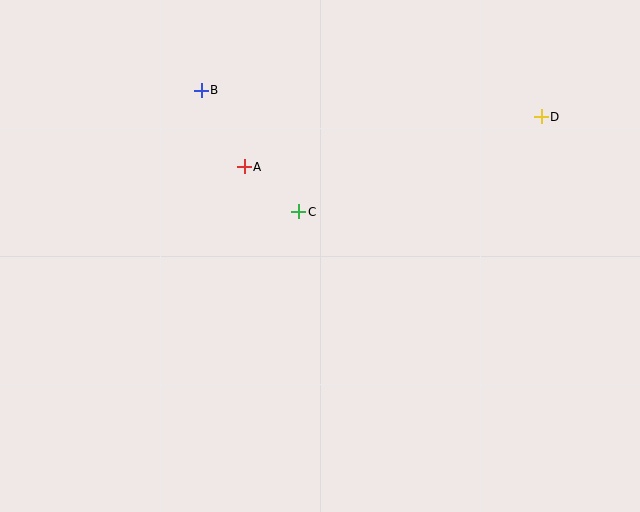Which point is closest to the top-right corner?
Point D is closest to the top-right corner.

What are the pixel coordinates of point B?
Point B is at (201, 90).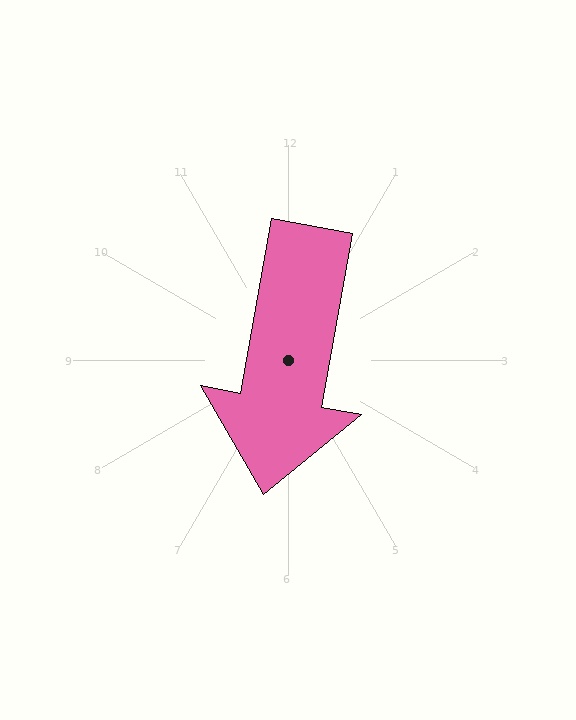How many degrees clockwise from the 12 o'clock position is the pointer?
Approximately 190 degrees.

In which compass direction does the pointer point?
South.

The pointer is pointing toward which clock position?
Roughly 6 o'clock.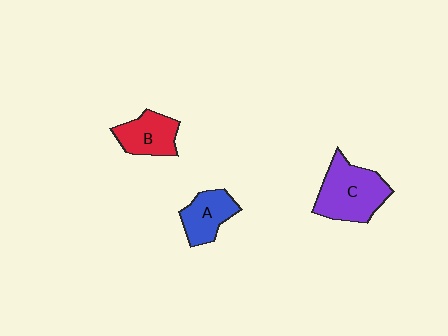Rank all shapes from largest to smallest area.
From largest to smallest: C (purple), B (red), A (blue).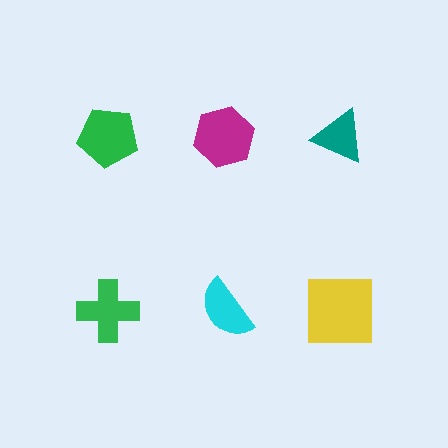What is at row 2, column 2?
A cyan semicircle.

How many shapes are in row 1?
3 shapes.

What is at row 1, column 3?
A teal triangle.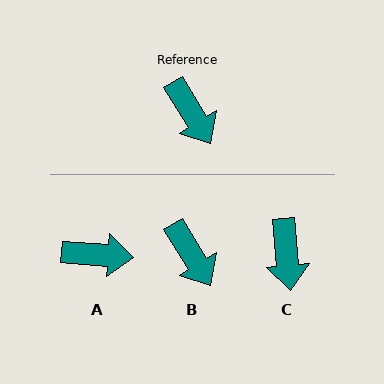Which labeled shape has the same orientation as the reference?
B.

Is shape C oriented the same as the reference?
No, it is off by about 26 degrees.